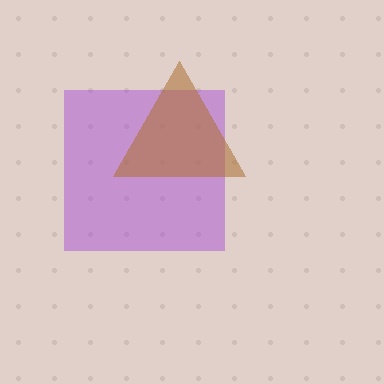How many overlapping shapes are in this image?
There are 2 overlapping shapes in the image.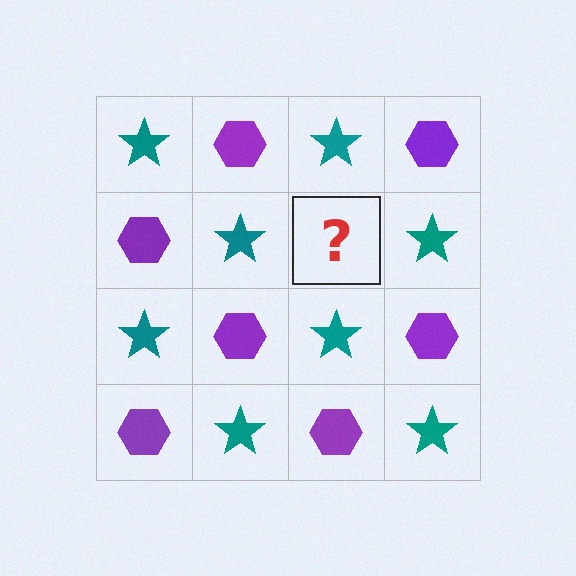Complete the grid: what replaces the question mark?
The question mark should be replaced with a purple hexagon.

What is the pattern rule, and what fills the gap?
The rule is that it alternates teal star and purple hexagon in a checkerboard pattern. The gap should be filled with a purple hexagon.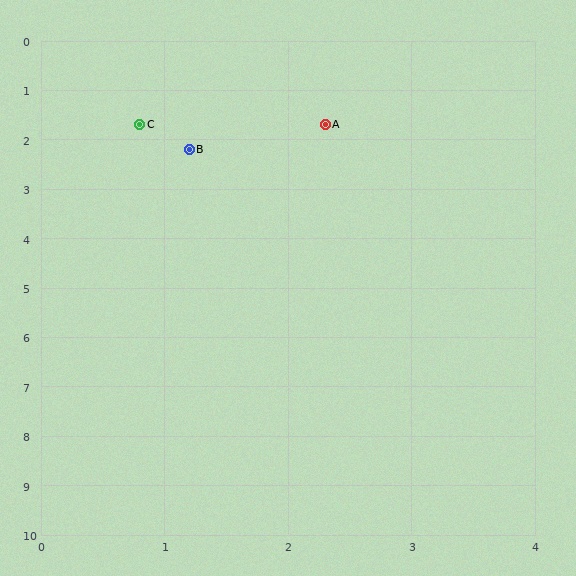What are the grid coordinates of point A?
Point A is at approximately (2.3, 1.7).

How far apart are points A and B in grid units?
Points A and B are about 1.2 grid units apart.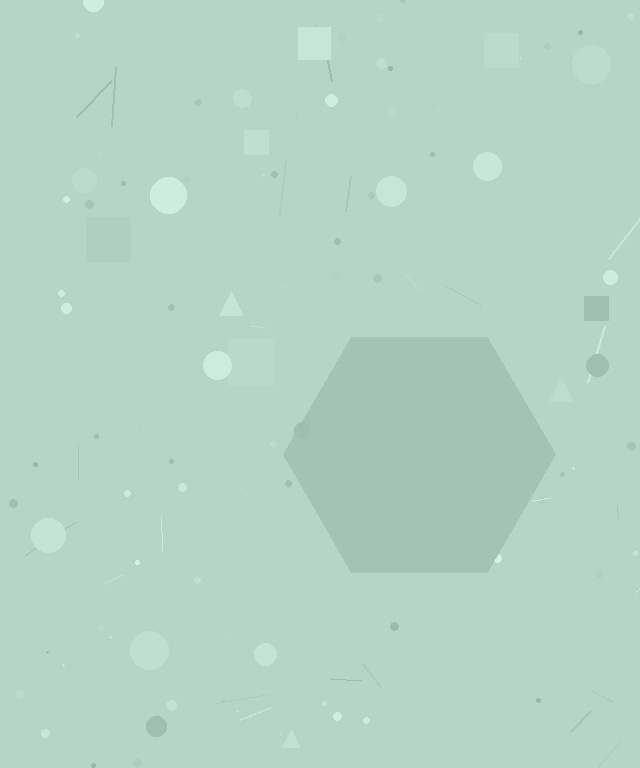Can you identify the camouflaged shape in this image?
The camouflaged shape is a hexagon.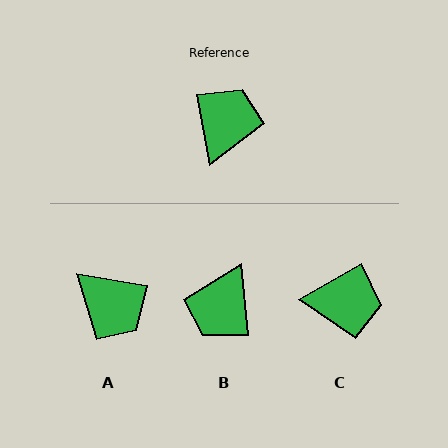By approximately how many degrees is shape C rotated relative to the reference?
Approximately 71 degrees clockwise.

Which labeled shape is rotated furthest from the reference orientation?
B, about 174 degrees away.